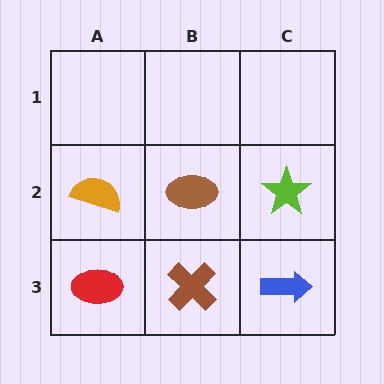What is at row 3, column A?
A red ellipse.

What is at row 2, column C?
A lime star.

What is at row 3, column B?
A brown cross.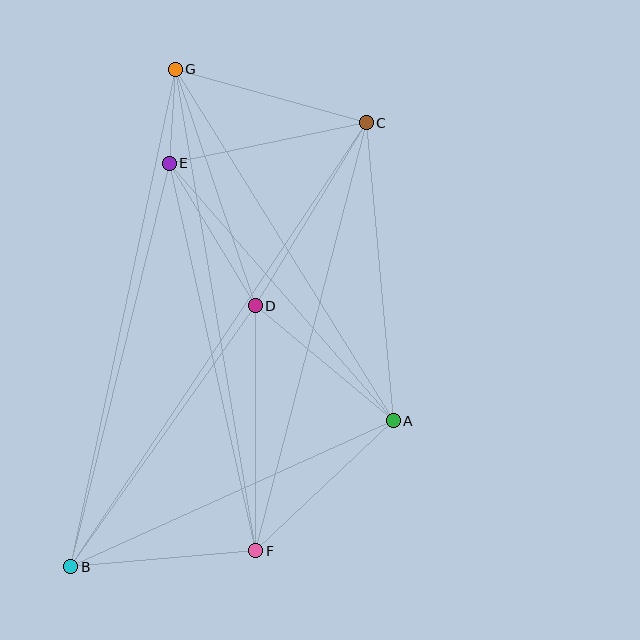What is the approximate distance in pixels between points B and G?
The distance between B and G is approximately 508 pixels.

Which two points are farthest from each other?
Points B and C are farthest from each other.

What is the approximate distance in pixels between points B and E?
The distance between B and E is approximately 415 pixels.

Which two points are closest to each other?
Points E and G are closest to each other.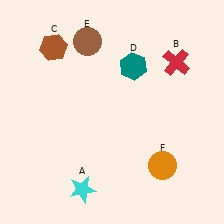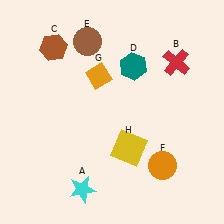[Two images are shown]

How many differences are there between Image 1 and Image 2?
There are 2 differences between the two images.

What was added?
An orange diamond (G), a yellow square (H) were added in Image 2.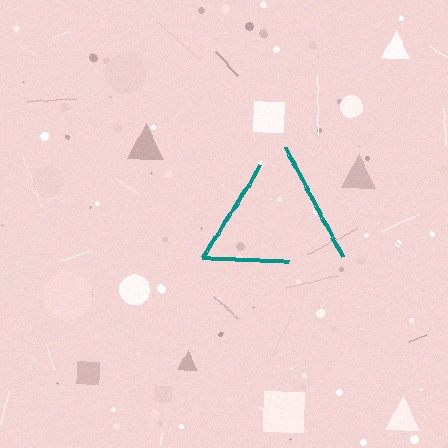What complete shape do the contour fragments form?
The contour fragments form a triangle.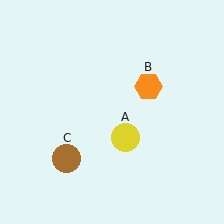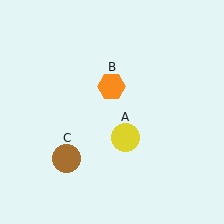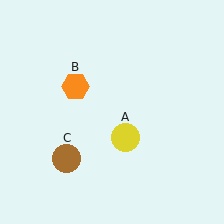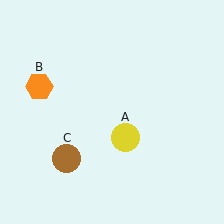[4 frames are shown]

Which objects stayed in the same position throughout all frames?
Yellow circle (object A) and brown circle (object C) remained stationary.